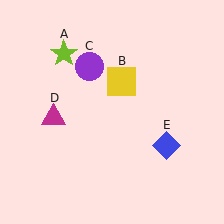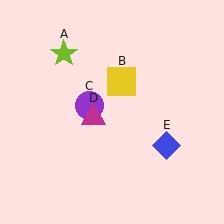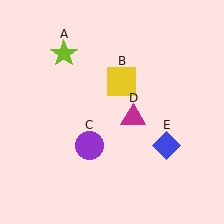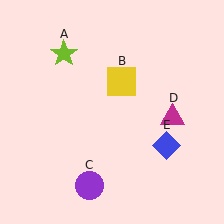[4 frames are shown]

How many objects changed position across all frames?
2 objects changed position: purple circle (object C), magenta triangle (object D).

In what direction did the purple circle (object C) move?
The purple circle (object C) moved down.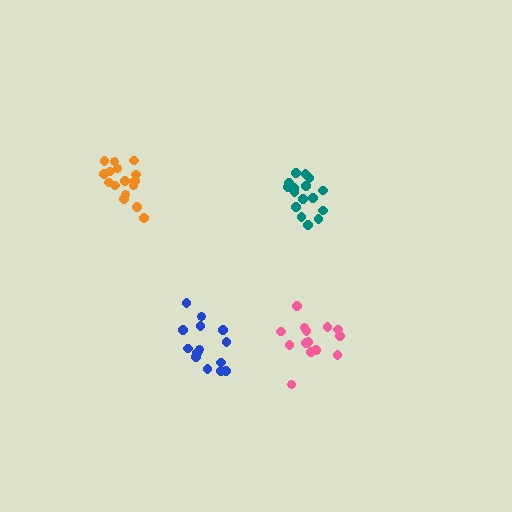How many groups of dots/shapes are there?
There are 4 groups.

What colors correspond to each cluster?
The clusters are colored: orange, pink, blue, teal.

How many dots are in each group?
Group 1: 16 dots, Group 2: 15 dots, Group 3: 14 dots, Group 4: 16 dots (61 total).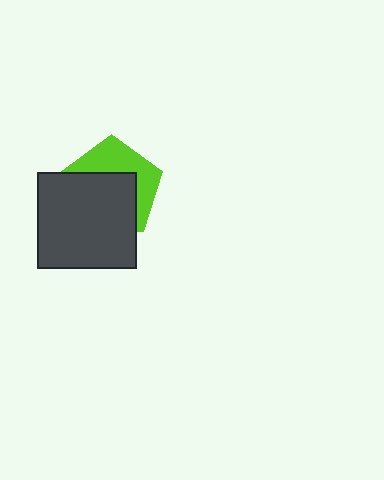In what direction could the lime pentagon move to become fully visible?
The lime pentagon could move up. That would shift it out from behind the dark gray rectangle entirely.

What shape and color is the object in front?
The object in front is a dark gray rectangle.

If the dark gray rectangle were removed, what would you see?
You would see the complete lime pentagon.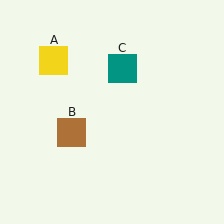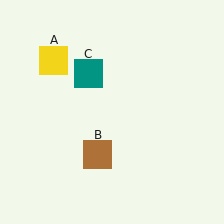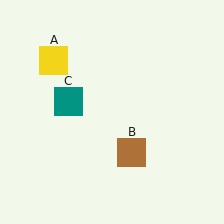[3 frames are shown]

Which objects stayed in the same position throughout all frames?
Yellow square (object A) remained stationary.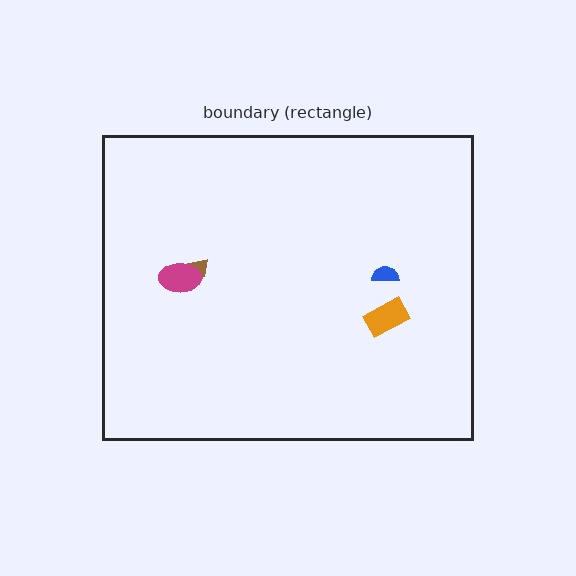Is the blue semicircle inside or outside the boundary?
Inside.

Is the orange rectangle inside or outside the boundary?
Inside.